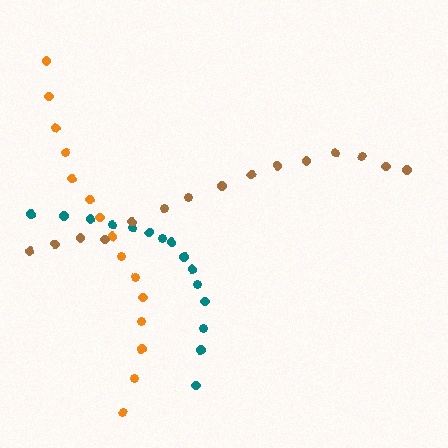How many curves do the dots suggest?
There are 3 distinct paths.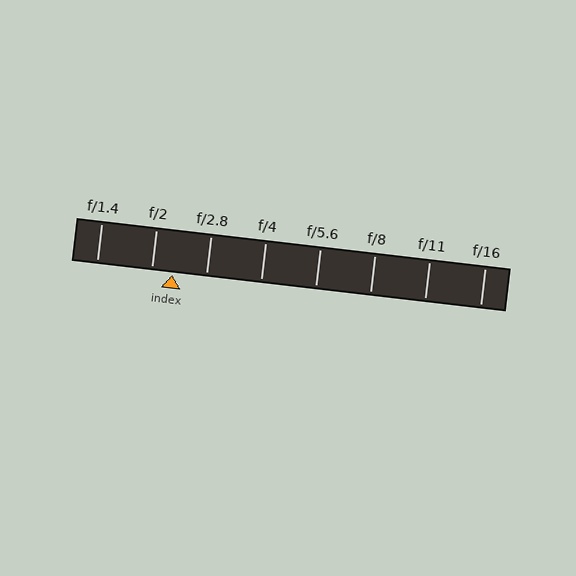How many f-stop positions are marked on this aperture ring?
There are 8 f-stop positions marked.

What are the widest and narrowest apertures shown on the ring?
The widest aperture shown is f/1.4 and the narrowest is f/16.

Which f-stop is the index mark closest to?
The index mark is closest to f/2.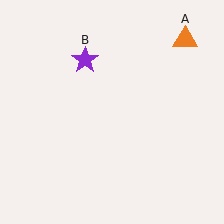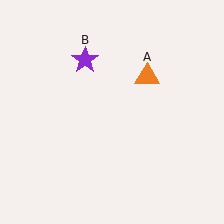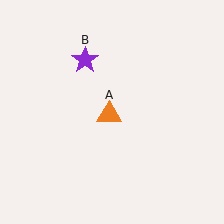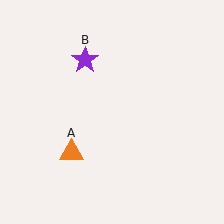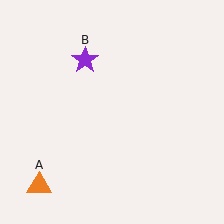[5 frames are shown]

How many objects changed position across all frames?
1 object changed position: orange triangle (object A).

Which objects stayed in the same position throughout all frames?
Purple star (object B) remained stationary.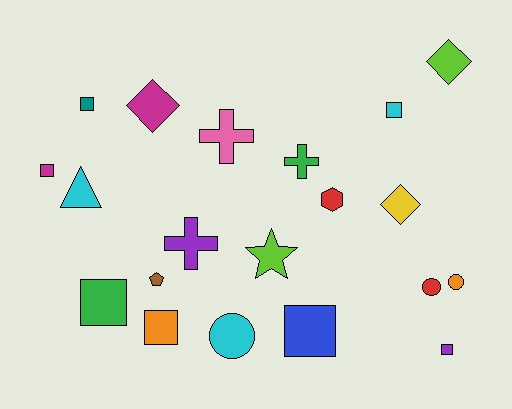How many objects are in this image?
There are 20 objects.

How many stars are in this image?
There is 1 star.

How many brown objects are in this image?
There is 1 brown object.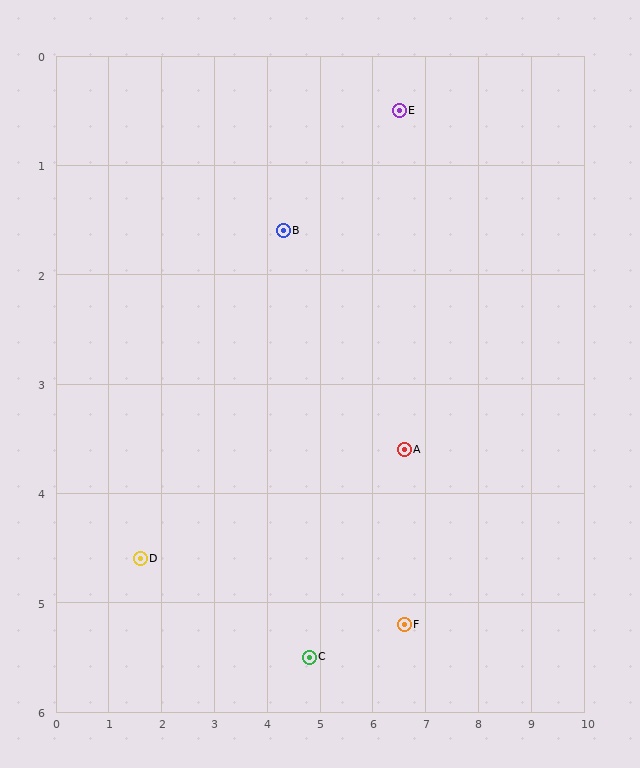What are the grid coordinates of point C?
Point C is at approximately (4.8, 5.5).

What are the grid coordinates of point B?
Point B is at approximately (4.3, 1.6).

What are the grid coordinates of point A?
Point A is at approximately (6.6, 3.6).